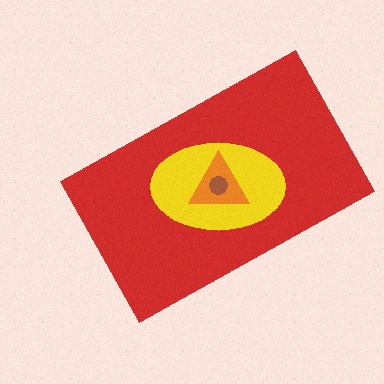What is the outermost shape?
The red rectangle.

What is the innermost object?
The brown circle.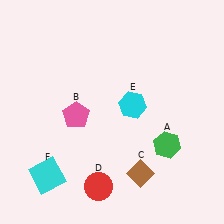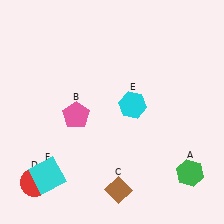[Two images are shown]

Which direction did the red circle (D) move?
The red circle (D) moved left.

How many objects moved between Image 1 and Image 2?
3 objects moved between the two images.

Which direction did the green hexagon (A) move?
The green hexagon (A) moved down.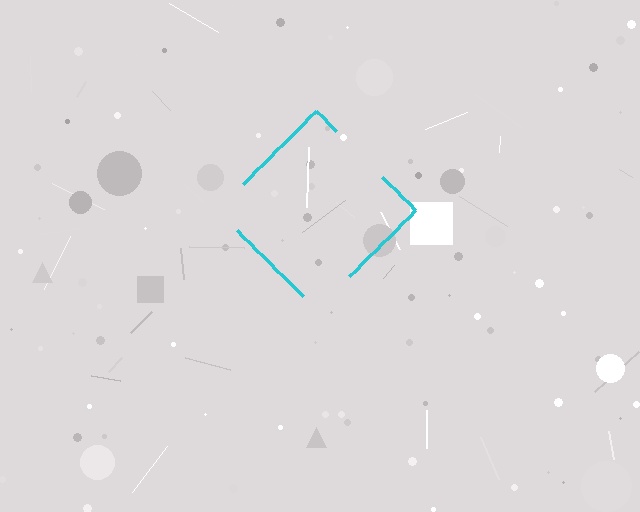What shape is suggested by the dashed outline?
The dashed outline suggests a diamond.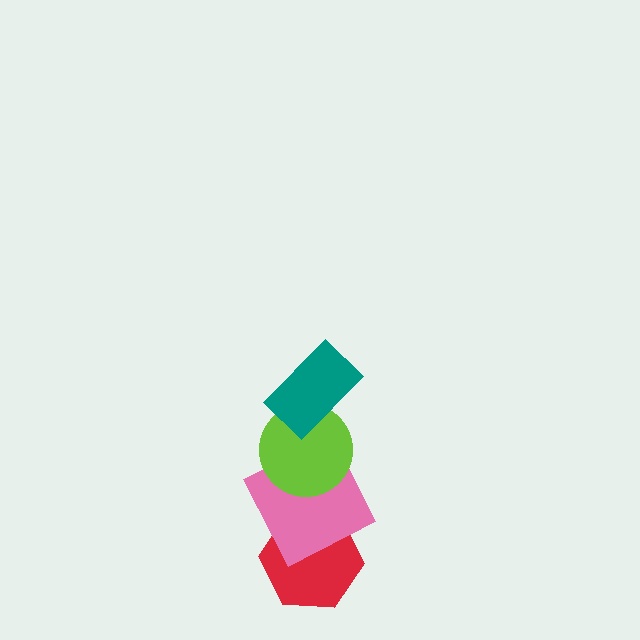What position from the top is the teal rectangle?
The teal rectangle is 1st from the top.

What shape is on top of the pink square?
The lime circle is on top of the pink square.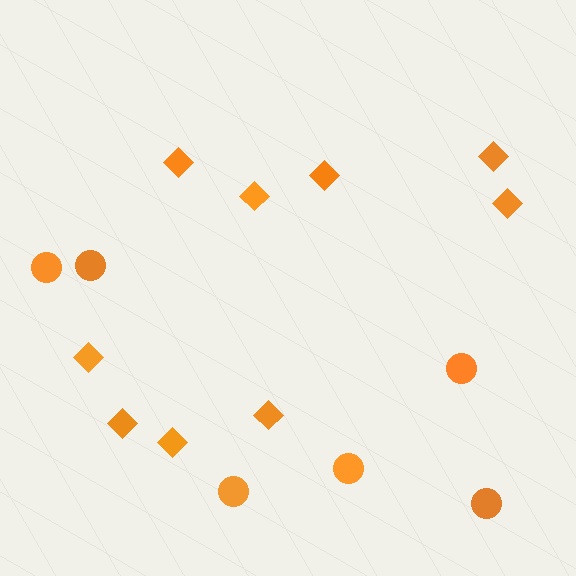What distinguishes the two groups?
There are 2 groups: one group of circles (6) and one group of diamonds (9).